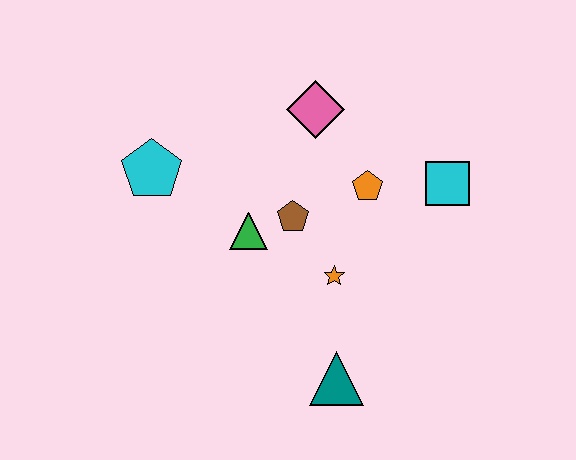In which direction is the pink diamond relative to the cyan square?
The pink diamond is to the left of the cyan square.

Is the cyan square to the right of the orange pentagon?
Yes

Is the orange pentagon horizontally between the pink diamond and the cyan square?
Yes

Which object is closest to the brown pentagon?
The green triangle is closest to the brown pentagon.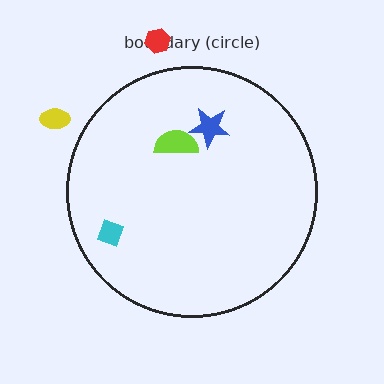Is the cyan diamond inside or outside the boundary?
Inside.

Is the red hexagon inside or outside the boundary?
Outside.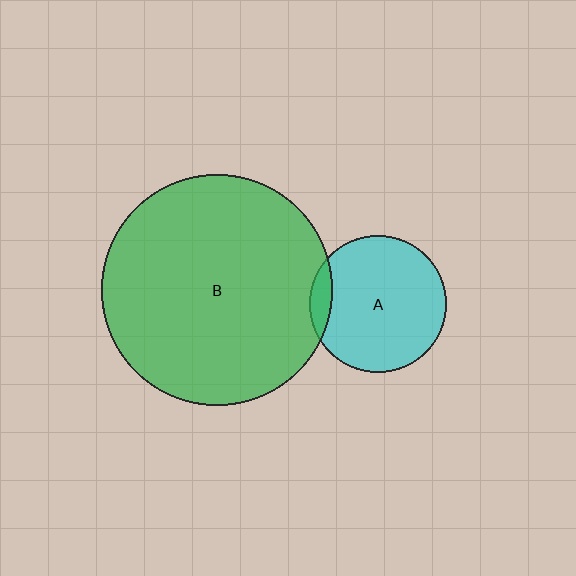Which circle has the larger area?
Circle B (green).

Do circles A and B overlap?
Yes.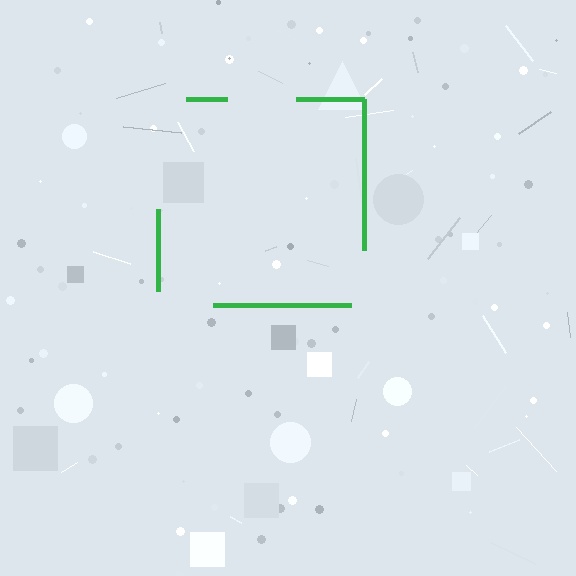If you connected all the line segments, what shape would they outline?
They would outline a square.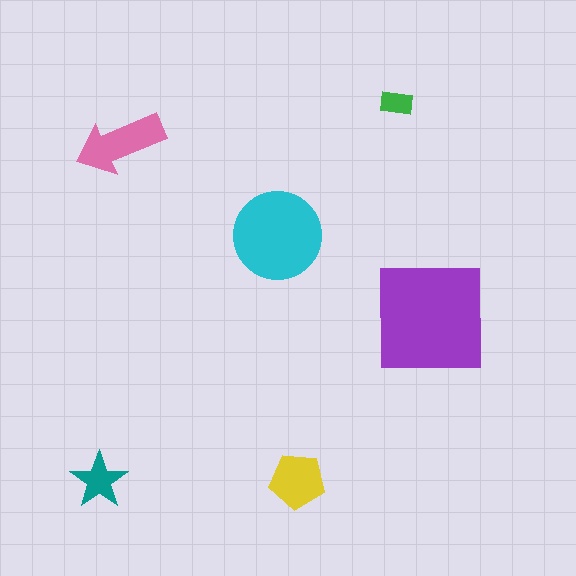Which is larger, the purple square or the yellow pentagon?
The purple square.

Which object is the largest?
The purple square.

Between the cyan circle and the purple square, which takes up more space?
The purple square.